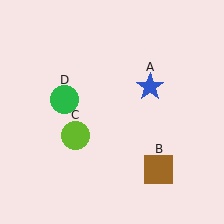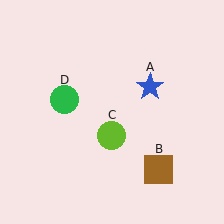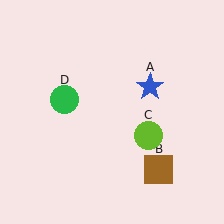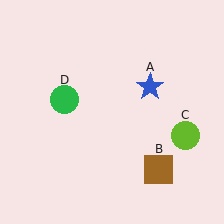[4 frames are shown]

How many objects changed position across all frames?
1 object changed position: lime circle (object C).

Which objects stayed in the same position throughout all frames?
Blue star (object A) and brown square (object B) and green circle (object D) remained stationary.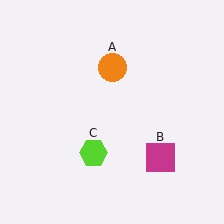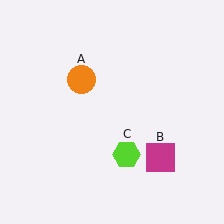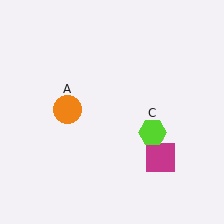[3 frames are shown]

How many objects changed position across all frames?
2 objects changed position: orange circle (object A), lime hexagon (object C).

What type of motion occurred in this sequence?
The orange circle (object A), lime hexagon (object C) rotated counterclockwise around the center of the scene.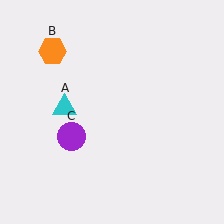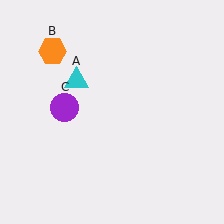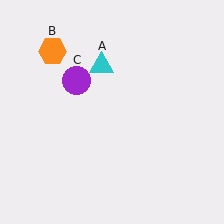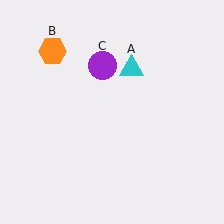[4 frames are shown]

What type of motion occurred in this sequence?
The cyan triangle (object A), purple circle (object C) rotated clockwise around the center of the scene.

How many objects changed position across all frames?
2 objects changed position: cyan triangle (object A), purple circle (object C).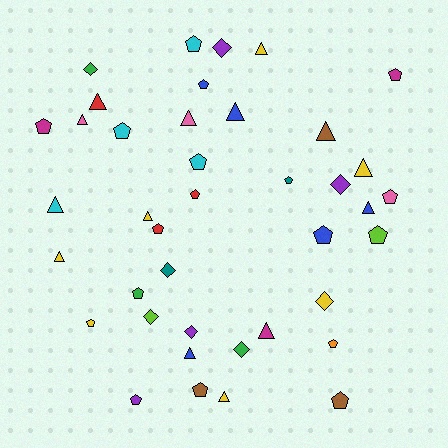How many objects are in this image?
There are 40 objects.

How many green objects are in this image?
There are 3 green objects.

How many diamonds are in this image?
There are 8 diamonds.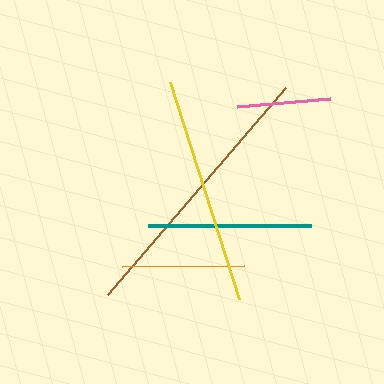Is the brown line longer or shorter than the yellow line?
The brown line is longer than the yellow line.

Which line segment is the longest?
The brown line is the longest at approximately 273 pixels.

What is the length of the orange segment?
The orange segment is approximately 122 pixels long.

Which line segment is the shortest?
The pink line is the shortest at approximately 93 pixels.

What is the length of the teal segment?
The teal segment is approximately 163 pixels long.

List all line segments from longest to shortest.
From longest to shortest: brown, yellow, teal, orange, pink.